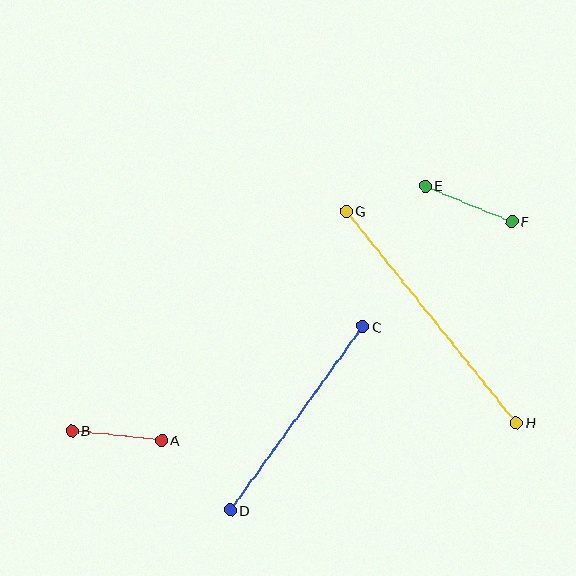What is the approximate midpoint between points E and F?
The midpoint is at approximately (469, 204) pixels.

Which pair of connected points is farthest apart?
Points G and H are farthest apart.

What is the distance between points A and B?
The distance is approximately 90 pixels.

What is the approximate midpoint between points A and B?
The midpoint is at approximately (117, 436) pixels.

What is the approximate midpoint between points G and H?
The midpoint is at approximately (431, 317) pixels.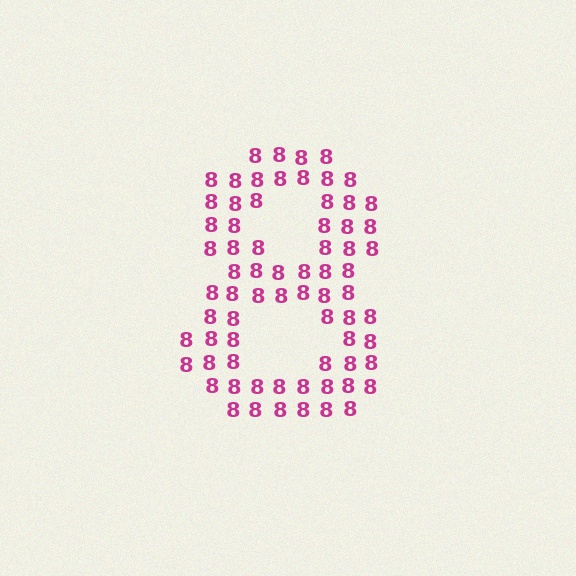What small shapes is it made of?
It is made of small digit 8's.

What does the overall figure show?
The overall figure shows the digit 8.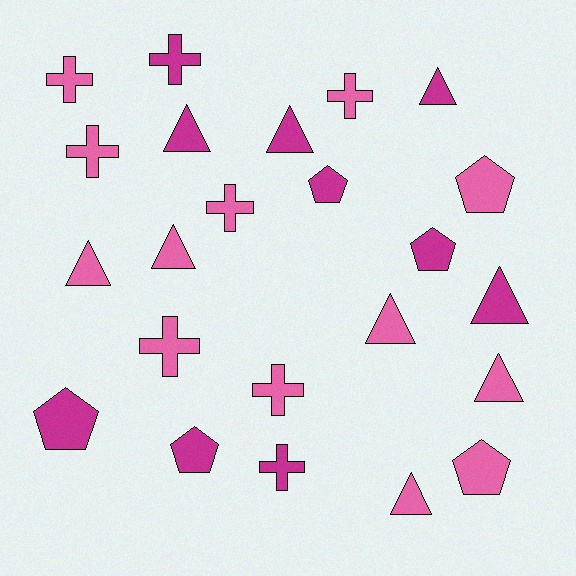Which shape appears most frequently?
Triangle, with 9 objects.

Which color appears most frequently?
Pink, with 13 objects.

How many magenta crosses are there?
There are 2 magenta crosses.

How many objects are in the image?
There are 23 objects.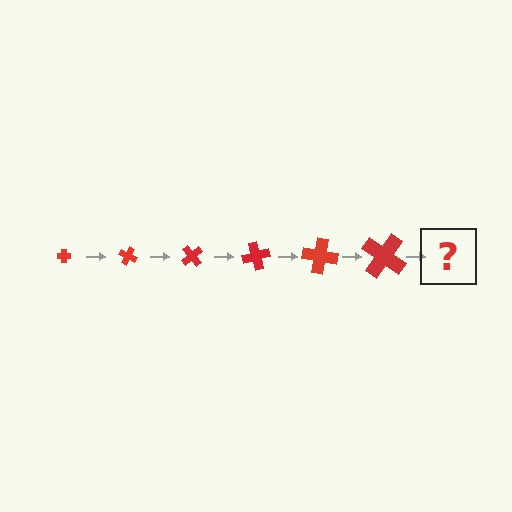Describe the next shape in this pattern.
It should be a cross, larger than the previous one and rotated 150 degrees from the start.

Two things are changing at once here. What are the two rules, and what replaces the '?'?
The two rules are that the cross grows larger each step and it rotates 25 degrees each step. The '?' should be a cross, larger than the previous one and rotated 150 degrees from the start.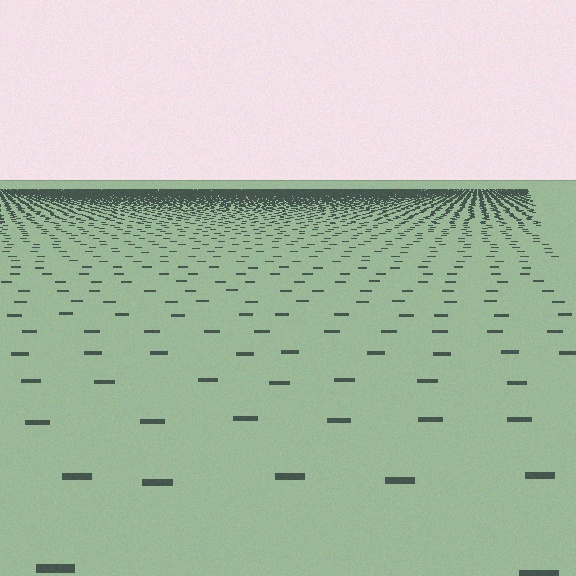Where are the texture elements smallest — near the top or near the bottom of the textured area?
Near the top.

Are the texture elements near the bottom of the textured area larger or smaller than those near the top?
Larger. Near the bottom, elements are closer to the viewer and appear at a bigger on-screen size.